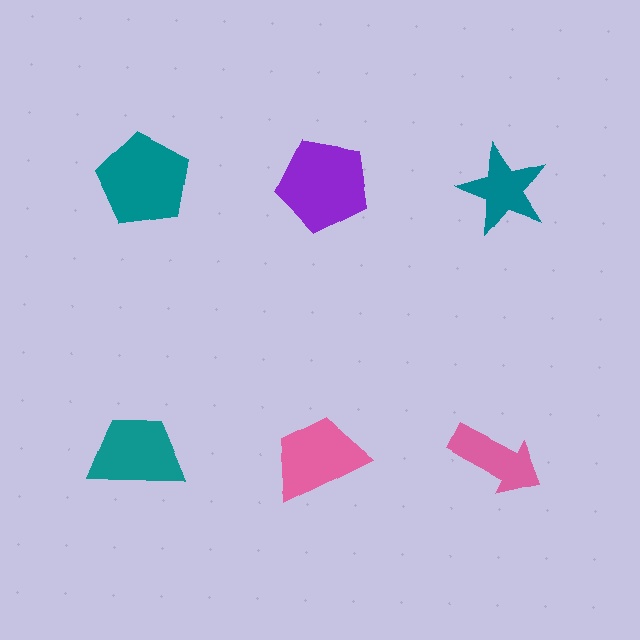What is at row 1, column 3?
A teal star.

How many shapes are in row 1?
3 shapes.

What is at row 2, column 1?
A teal trapezoid.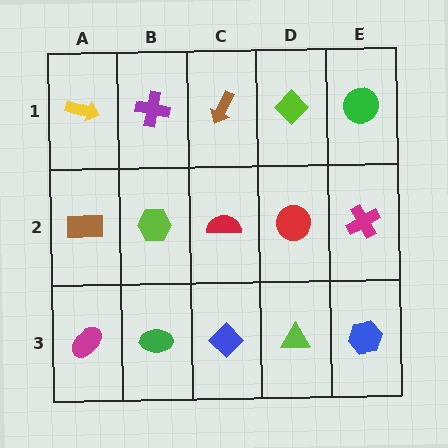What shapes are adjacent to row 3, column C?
A red semicircle (row 2, column C), a green ellipse (row 3, column B), a lime triangle (row 3, column D).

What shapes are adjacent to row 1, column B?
A lime hexagon (row 2, column B), a yellow arrow (row 1, column A), a brown arrow (row 1, column C).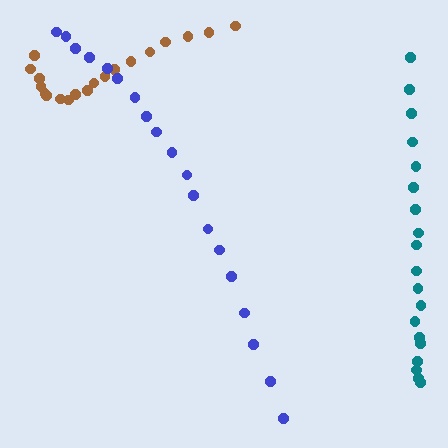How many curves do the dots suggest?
There are 3 distinct paths.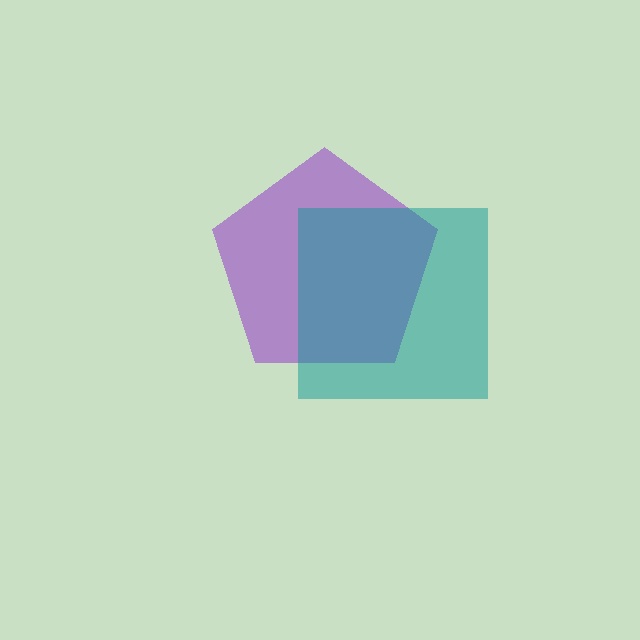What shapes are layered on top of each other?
The layered shapes are: a purple pentagon, a teal square.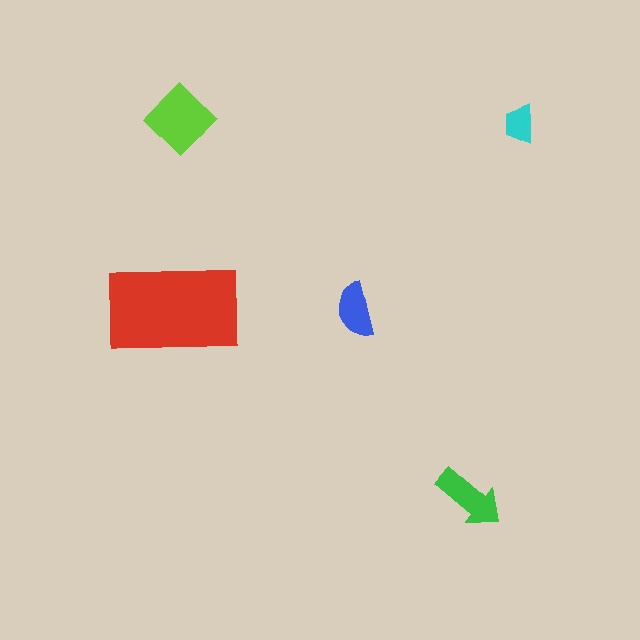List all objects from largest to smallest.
The red rectangle, the lime diamond, the green arrow, the blue semicircle, the cyan trapezoid.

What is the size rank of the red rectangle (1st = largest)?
1st.